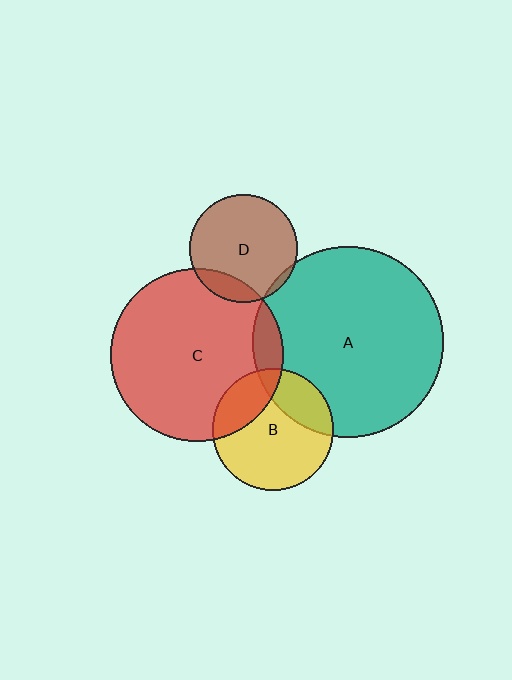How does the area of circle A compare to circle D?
Approximately 3.1 times.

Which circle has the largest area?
Circle A (teal).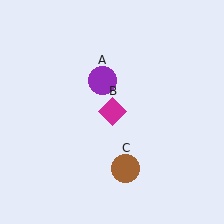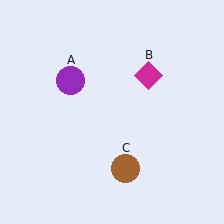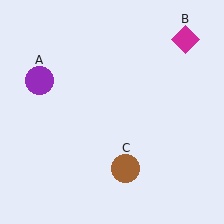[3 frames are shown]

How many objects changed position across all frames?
2 objects changed position: purple circle (object A), magenta diamond (object B).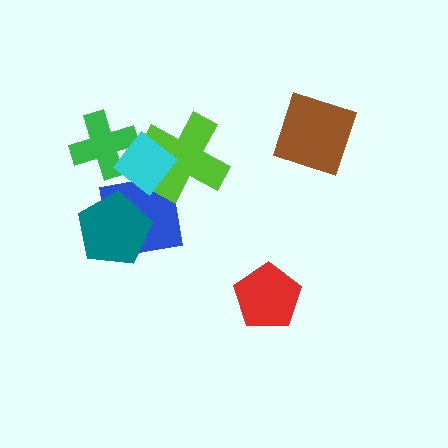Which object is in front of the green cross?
The cyan diamond is in front of the green cross.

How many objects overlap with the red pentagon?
0 objects overlap with the red pentagon.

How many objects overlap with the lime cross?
1 object overlaps with the lime cross.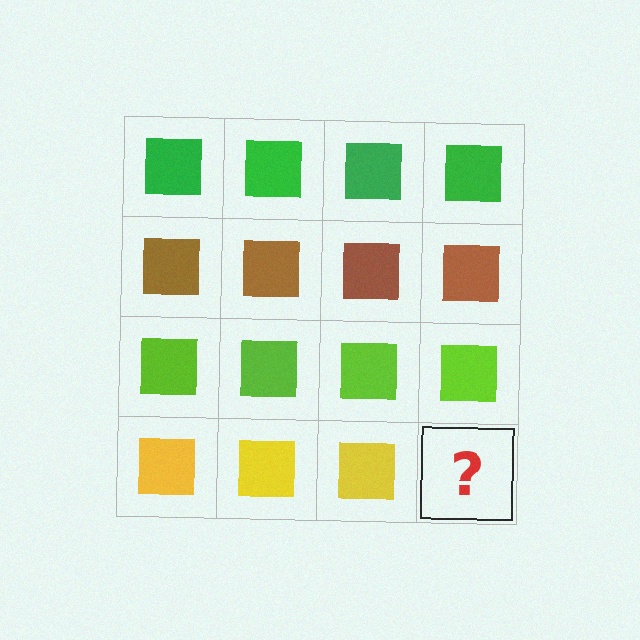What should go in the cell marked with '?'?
The missing cell should contain a yellow square.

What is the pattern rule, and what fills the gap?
The rule is that each row has a consistent color. The gap should be filled with a yellow square.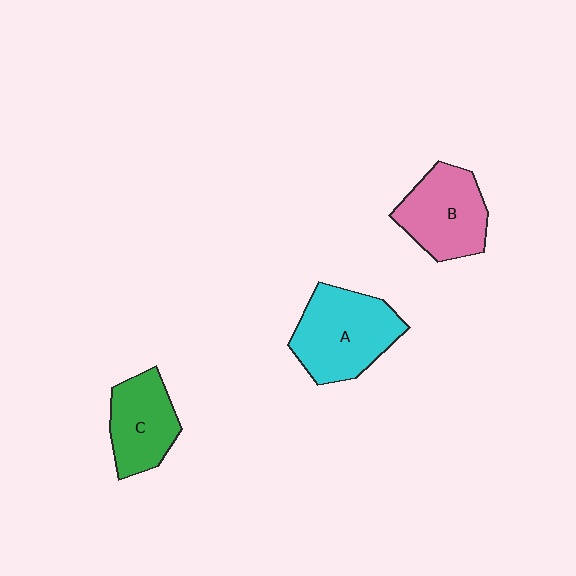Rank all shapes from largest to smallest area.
From largest to smallest: A (cyan), B (pink), C (green).